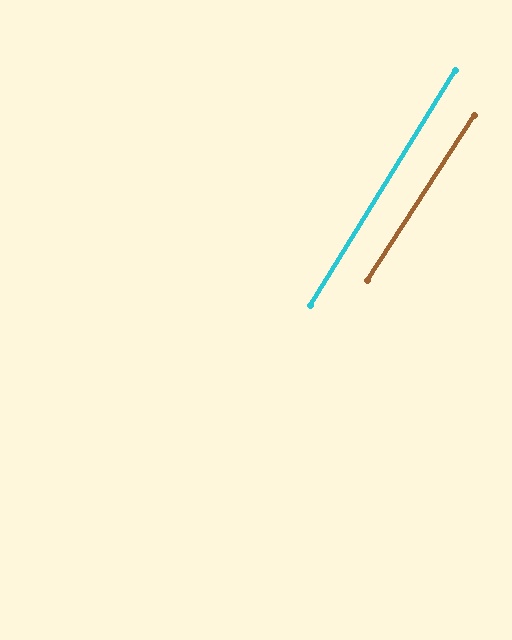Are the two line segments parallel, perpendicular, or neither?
Parallel — their directions differ by only 1.1°.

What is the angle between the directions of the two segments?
Approximately 1 degree.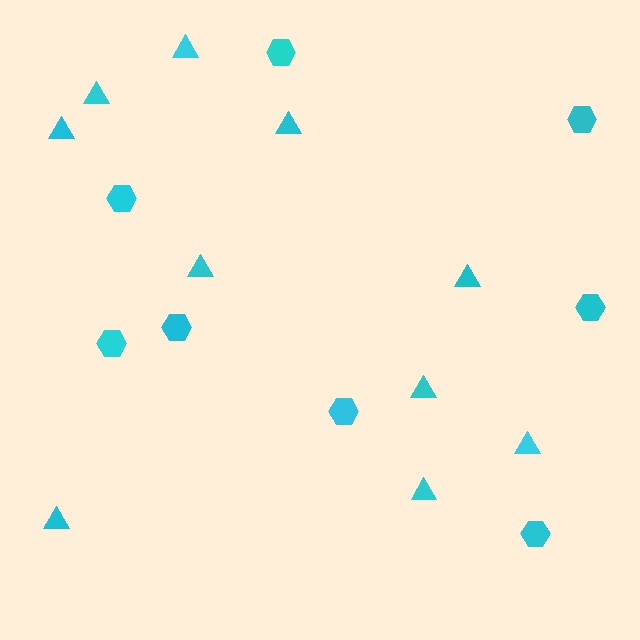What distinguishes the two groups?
There are 2 groups: one group of hexagons (8) and one group of triangles (10).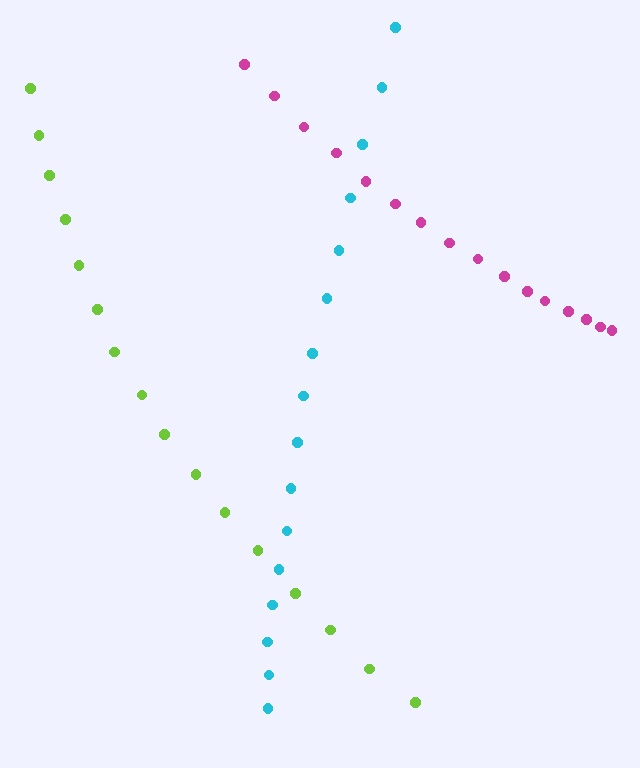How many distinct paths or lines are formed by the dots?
There are 3 distinct paths.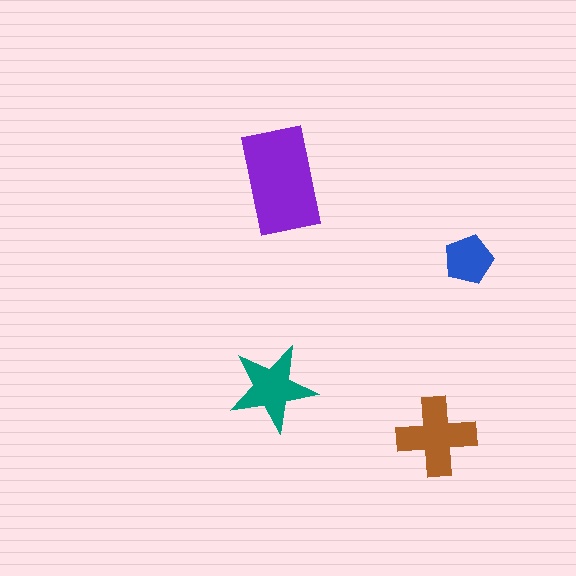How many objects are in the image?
There are 4 objects in the image.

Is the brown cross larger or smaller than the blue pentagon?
Larger.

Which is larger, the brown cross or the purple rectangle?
The purple rectangle.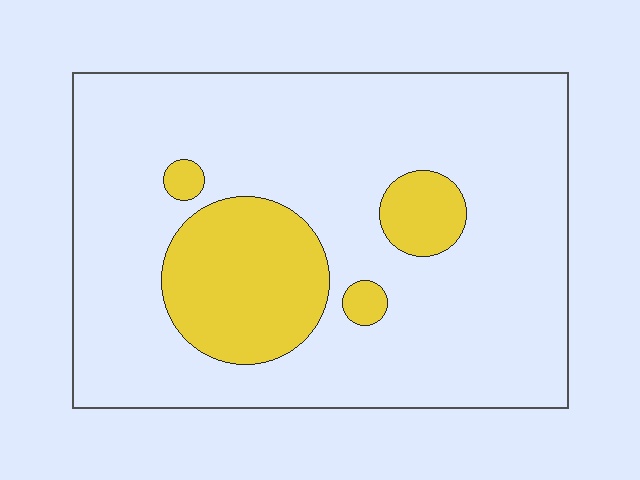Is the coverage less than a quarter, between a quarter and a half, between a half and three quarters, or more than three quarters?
Less than a quarter.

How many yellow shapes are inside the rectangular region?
4.